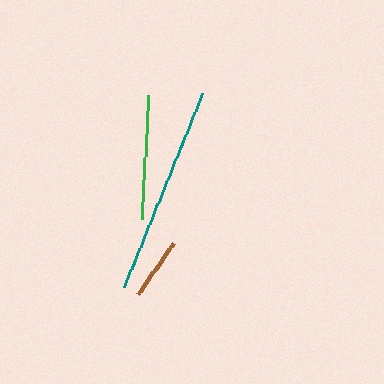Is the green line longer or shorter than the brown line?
The green line is longer than the brown line.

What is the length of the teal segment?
The teal segment is approximately 210 pixels long.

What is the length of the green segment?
The green segment is approximately 125 pixels long.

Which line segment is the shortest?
The brown line is the shortest at approximately 61 pixels.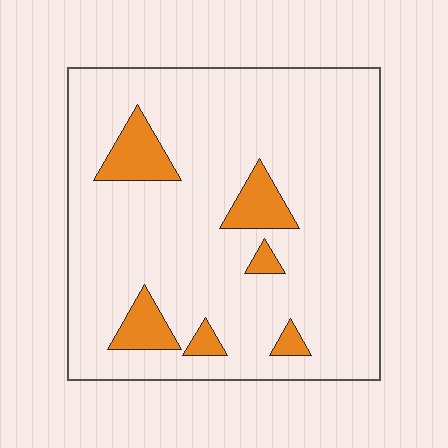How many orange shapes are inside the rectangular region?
6.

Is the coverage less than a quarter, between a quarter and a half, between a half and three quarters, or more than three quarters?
Less than a quarter.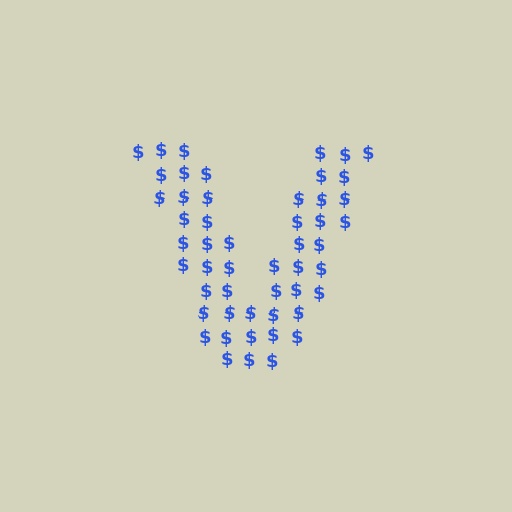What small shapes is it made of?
It is made of small dollar signs.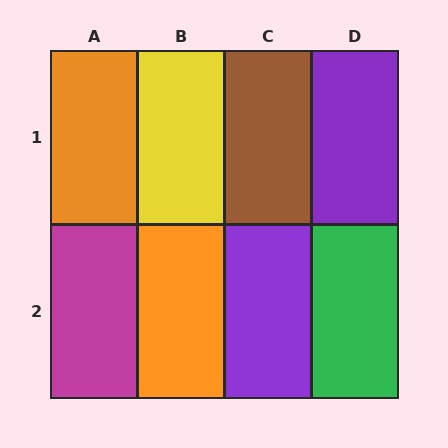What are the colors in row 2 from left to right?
Magenta, orange, purple, green.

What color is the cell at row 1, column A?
Orange.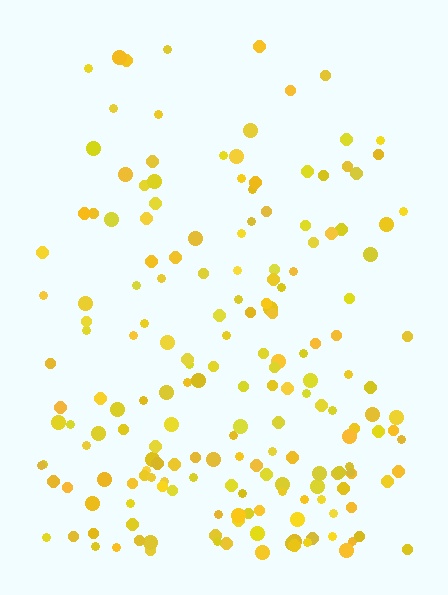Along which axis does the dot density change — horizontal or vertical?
Vertical.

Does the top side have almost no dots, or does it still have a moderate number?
Still a moderate number, just noticeably fewer than the bottom.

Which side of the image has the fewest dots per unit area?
The top.